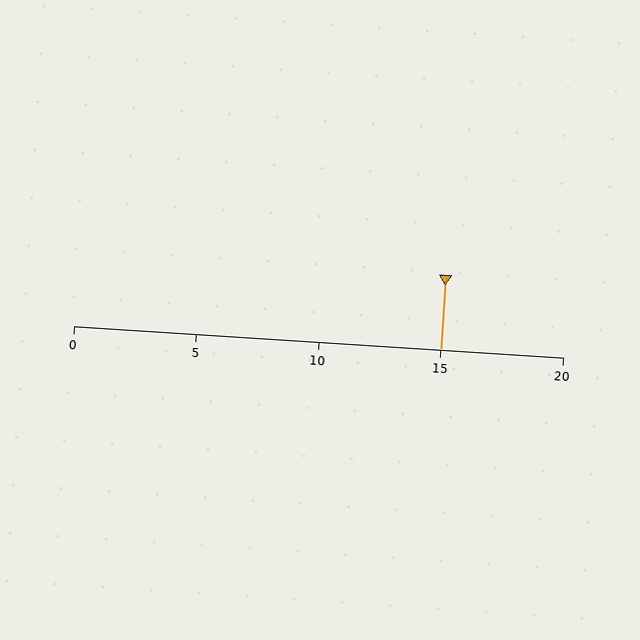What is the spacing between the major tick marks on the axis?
The major ticks are spaced 5 apart.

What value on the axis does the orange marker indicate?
The marker indicates approximately 15.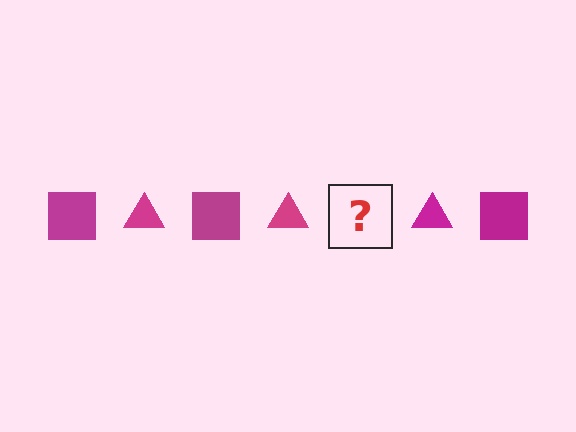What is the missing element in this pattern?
The missing element is a magenta square.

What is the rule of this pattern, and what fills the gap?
The rule is that the pattern cycles through square, triangle shapes in magenta. The gap should be filled with a magenta square.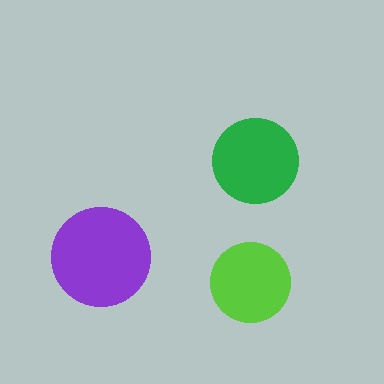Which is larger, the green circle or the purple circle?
The purple one.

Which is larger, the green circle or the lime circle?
The green one.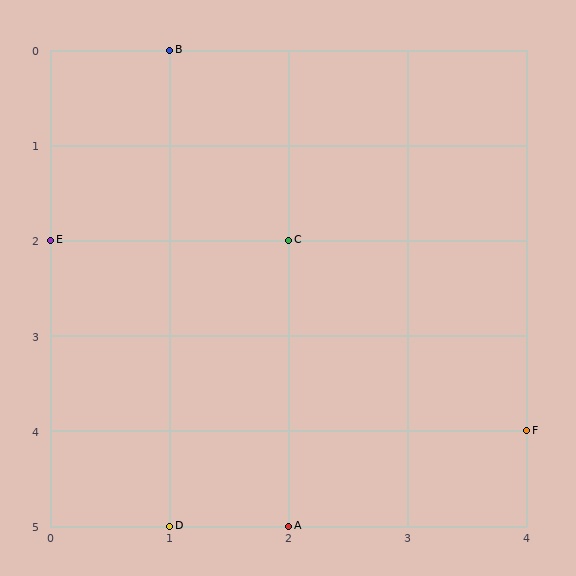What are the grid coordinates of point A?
Point A is at grid coordinates (2, 5).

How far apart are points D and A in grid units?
Points D and A are 1 column apart.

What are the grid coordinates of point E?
Point E is at grid coordinates (0, 2).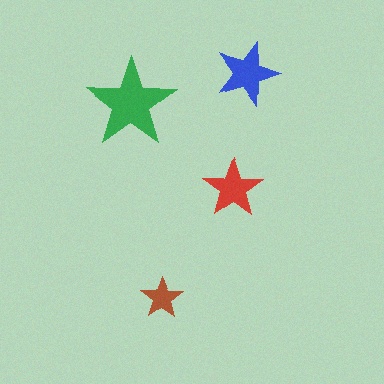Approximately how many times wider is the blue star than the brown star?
About 1.5 times wider.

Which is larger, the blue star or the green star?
The green one.